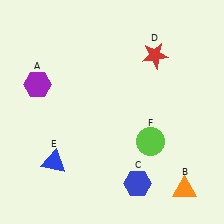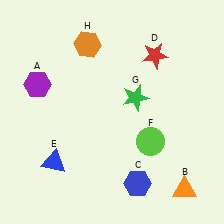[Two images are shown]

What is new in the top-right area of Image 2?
A green star (G) was added in the top-right area of Image 2.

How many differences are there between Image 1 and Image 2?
There are 2 differences between the two images.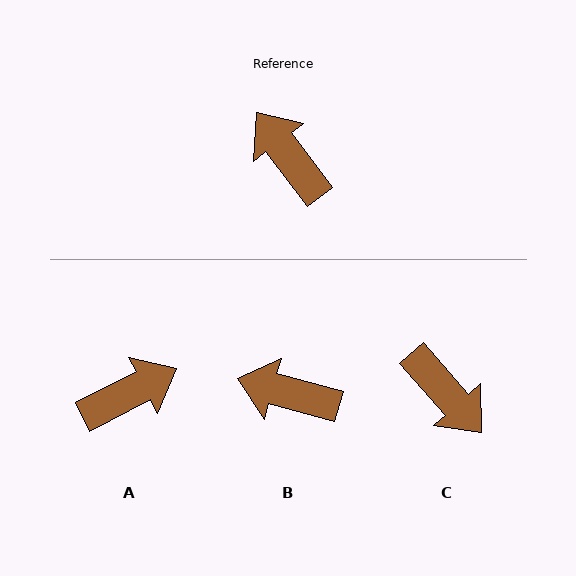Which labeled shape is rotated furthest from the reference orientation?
C, about 175 degrees away.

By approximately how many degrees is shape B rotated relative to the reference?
Approximately 38 degrees counter-clockwise.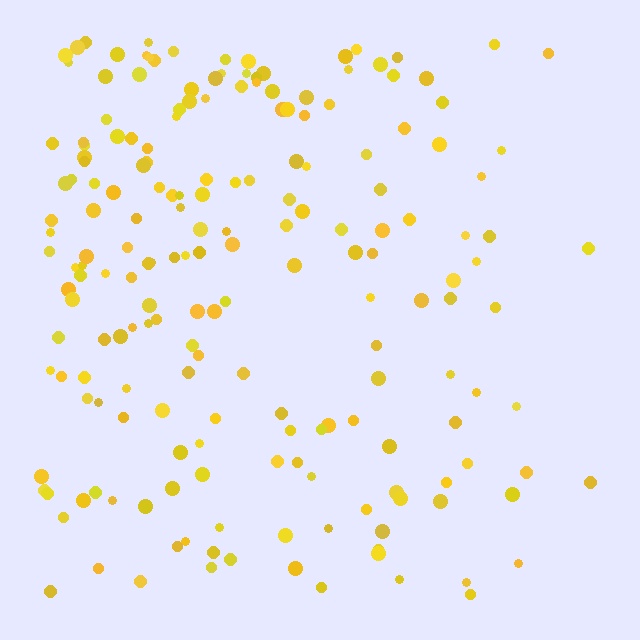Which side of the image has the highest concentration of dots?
The left.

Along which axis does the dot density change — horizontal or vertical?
Horizontal.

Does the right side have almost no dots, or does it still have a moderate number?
Still a moderate number, just noticeably fewer than the left.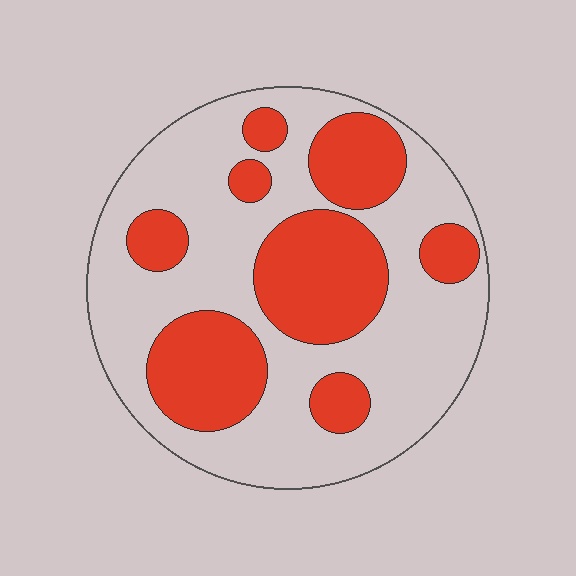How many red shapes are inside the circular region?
8.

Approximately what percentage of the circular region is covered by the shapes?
Approximately 35%.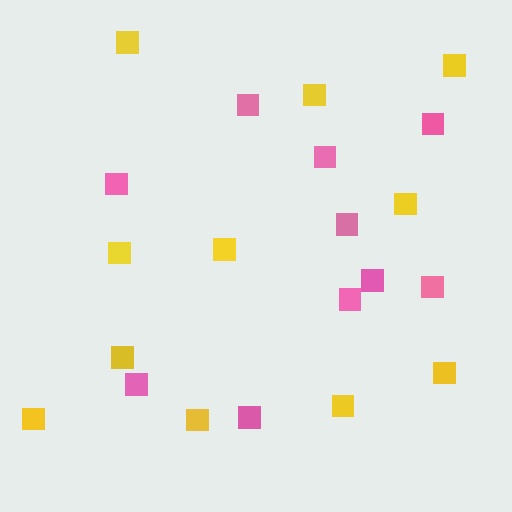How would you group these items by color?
There are 2 groups: one group of yellow squares (11) and one group of pink squares (10).